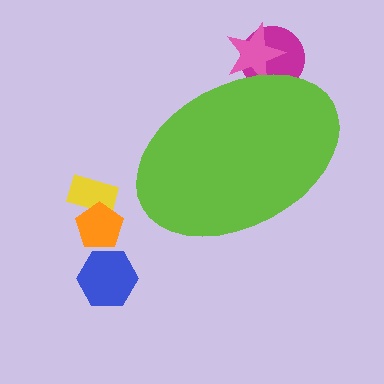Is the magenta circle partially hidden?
Yes, the magenta circle is partially hidden behind the lime ellipse.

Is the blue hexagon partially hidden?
No, the blue hexagon is fully visible.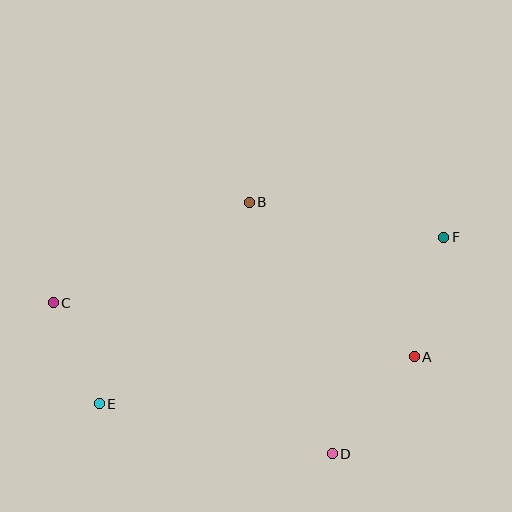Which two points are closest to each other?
Points C and E are closest to each other.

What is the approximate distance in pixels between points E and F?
The distance between E and F is approximately 382 pixels.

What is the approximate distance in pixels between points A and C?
The distance between A and C is approximately 365 pixels.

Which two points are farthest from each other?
Points C and F are farthest from each other.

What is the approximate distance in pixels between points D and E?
The distance between D and E is approximately 238 pixels.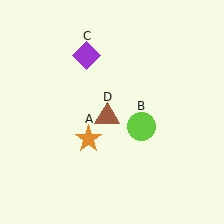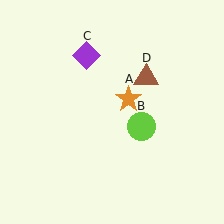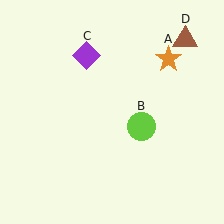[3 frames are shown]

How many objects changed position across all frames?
2 objects changed position: orange star (object A), brown triangle (object D).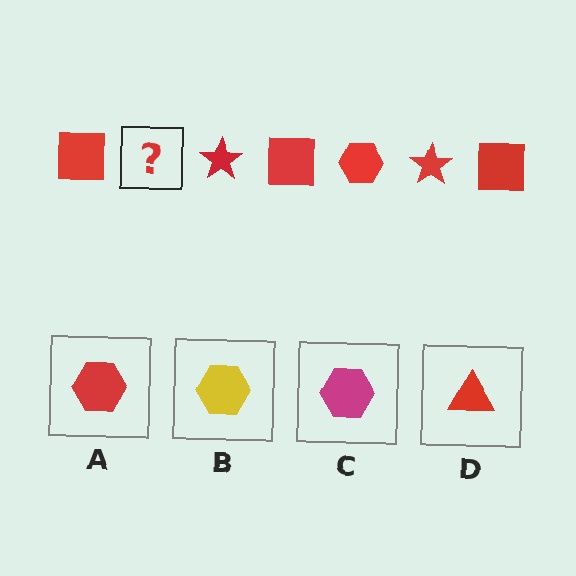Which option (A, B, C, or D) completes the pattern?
A.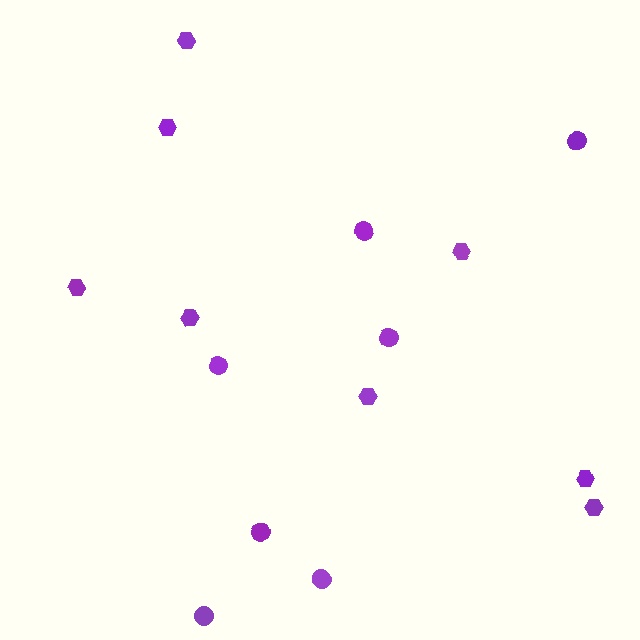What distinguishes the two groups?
There are 2 groups: one group of circles (7) and one group of hexagons (8).